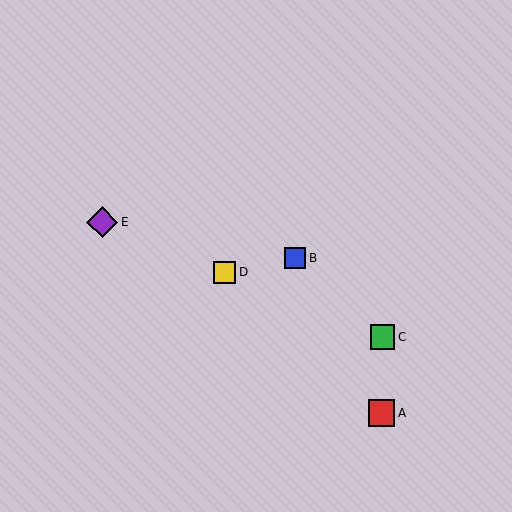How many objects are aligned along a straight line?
3 objects (C, D, E) are aligned along a straight line.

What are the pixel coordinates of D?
Object D is at (225, 272).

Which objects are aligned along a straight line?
Objects C, D, E are aligned along a straight line.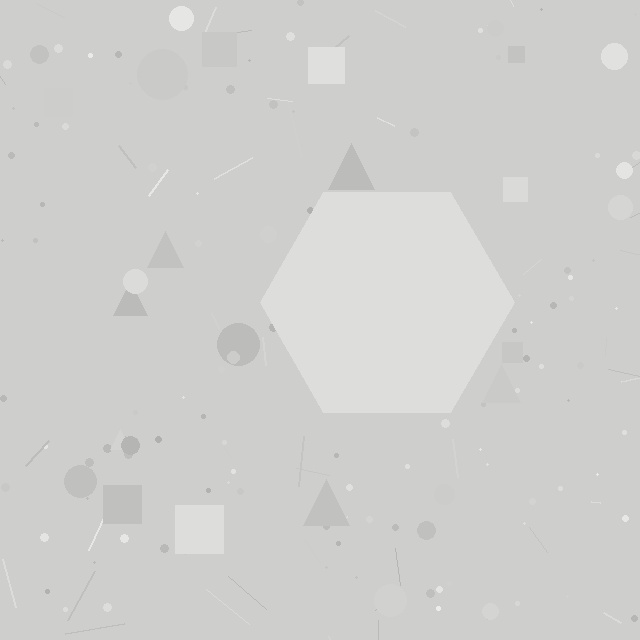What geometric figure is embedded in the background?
A hexagon is embedded in the background.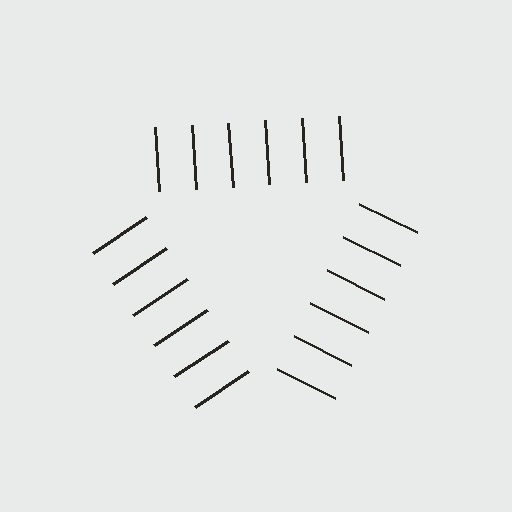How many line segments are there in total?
18 — 6 along each of the 3 edges.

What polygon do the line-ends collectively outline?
An illusory triangle — the line segments terminate on its edges but no continuous stroke is drawn.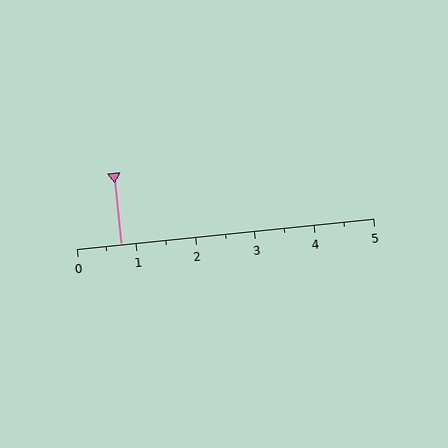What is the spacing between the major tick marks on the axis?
The major ticks are spaced 1 apart.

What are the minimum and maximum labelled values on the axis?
The axis runs from 0 to 5.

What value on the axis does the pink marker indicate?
The marker indicates approximately 0.8.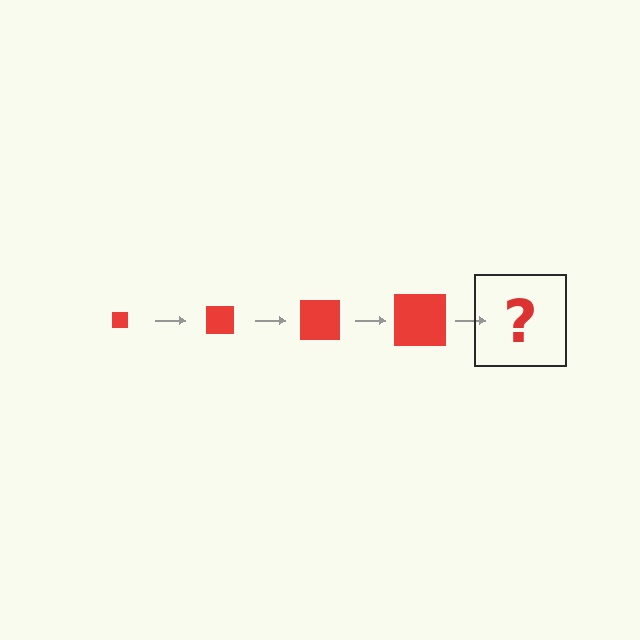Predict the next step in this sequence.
The next step is a red square, larger than the previous one.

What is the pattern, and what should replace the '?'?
The pattern is that the square gets progressively larger each step. The '?' should be a red square, larger than the previous one.